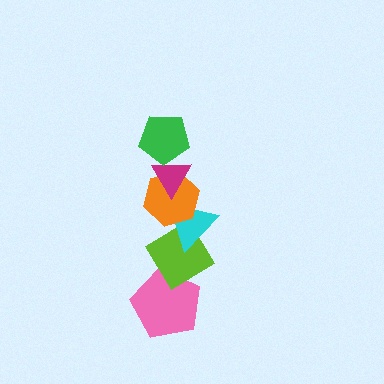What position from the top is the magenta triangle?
The magenta triangle is 2nd from the top.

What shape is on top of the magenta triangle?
The green pentagon is on top of the magenta triangle.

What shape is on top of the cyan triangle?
The orange hexagon is on top of the cyan triangle.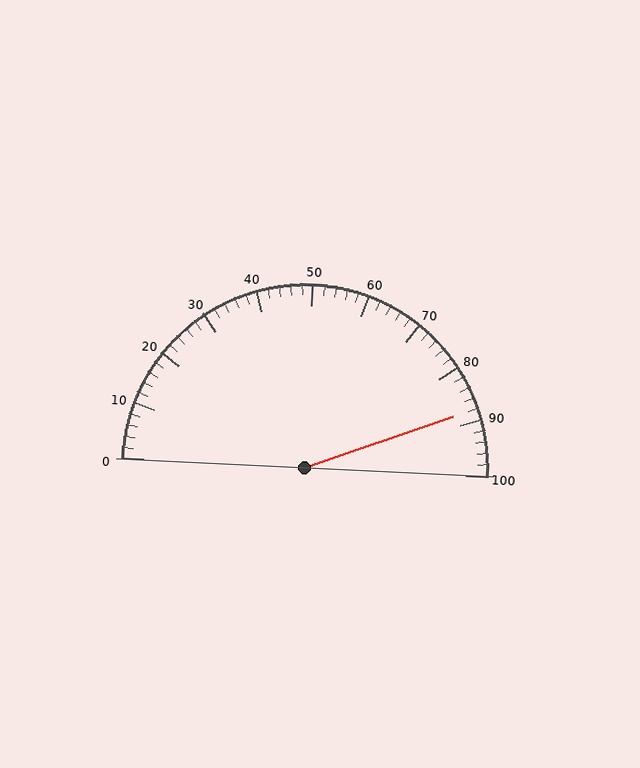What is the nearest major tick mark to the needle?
The nearest major tick mark is 90.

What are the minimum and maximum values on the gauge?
The gauge ranges from 0 to 100.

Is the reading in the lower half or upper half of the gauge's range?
The reading is in the upper half of the range (0 to 100).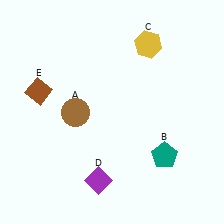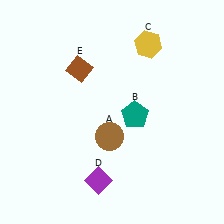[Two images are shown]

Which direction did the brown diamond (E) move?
The brown diamond (E) moved right.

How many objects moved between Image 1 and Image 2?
3 objects moved between the two images.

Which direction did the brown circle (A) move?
The brown circle (A) moved right.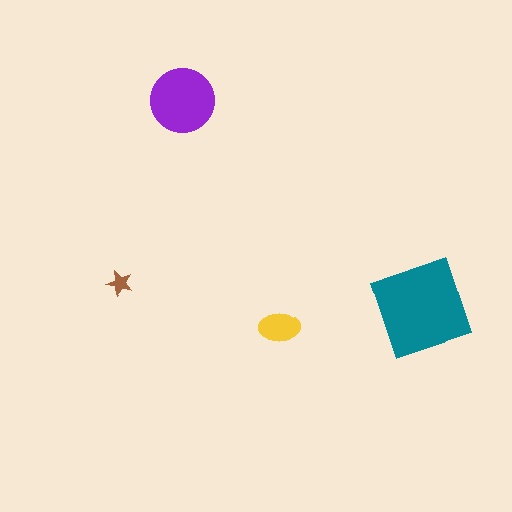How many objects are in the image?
There are 4 objects in the image.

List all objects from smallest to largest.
The brown star, the yellow ellipse, the purple circle, the teal diamond.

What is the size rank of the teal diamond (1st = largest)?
1st.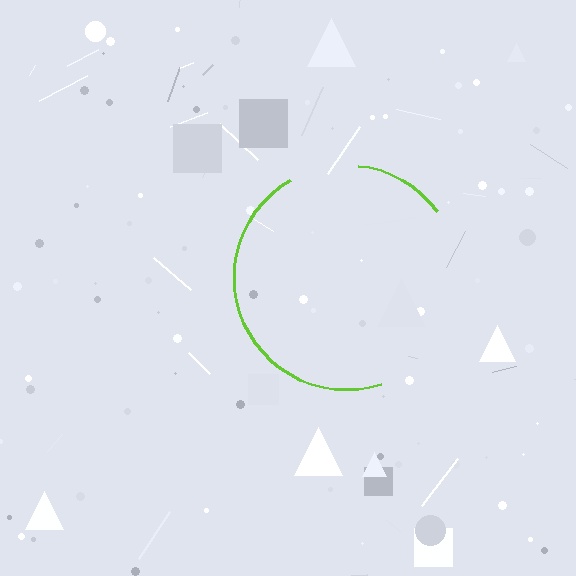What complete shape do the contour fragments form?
The contour fragments form a circle.